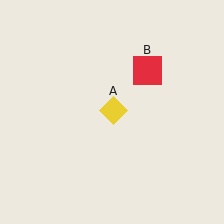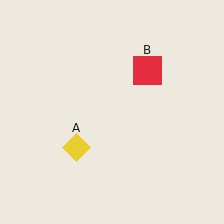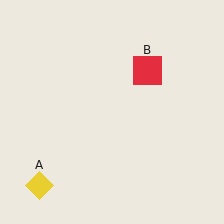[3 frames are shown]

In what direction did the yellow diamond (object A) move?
The yellow diamond (object A) moved down and to the left.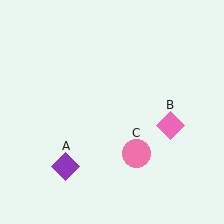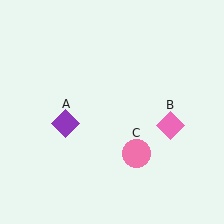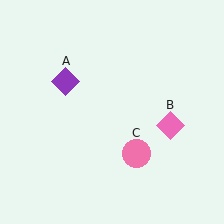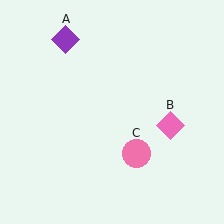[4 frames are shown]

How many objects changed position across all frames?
1 object changed position: purple diamond (object A).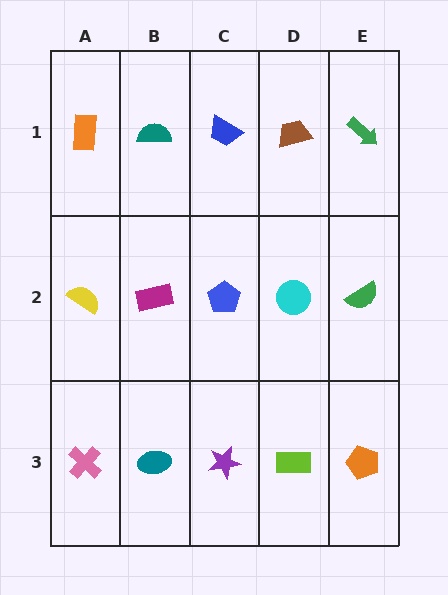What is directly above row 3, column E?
A green semicircle.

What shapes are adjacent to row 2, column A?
An orange rectangle (row 1, column A), a pink cross (row 3, column A), a magenta rectangle (row 2, column B).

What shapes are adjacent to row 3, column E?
A green semicircle (row 2, column E), a lime rectangle (row 3, column D).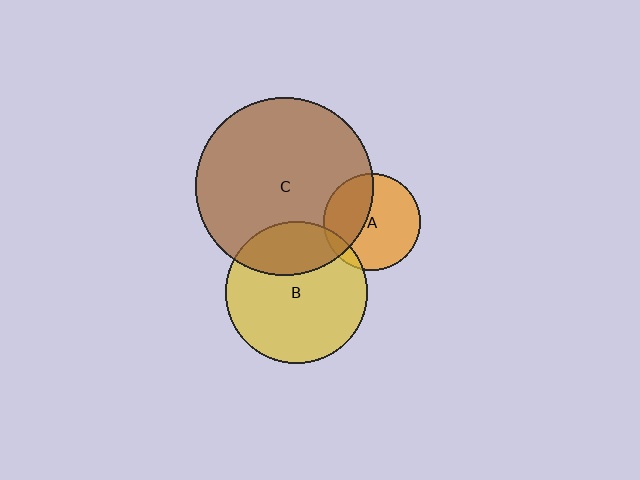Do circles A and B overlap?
Yes.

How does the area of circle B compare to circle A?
Approximately 2.1 times.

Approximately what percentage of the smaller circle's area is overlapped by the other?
Approximately 10%.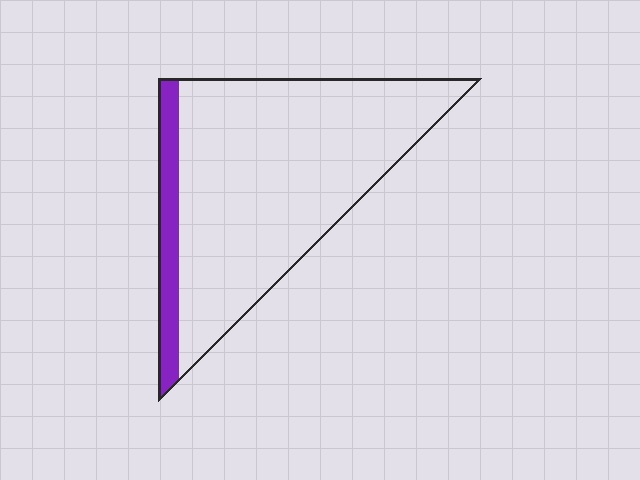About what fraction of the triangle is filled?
About one eighth (1/8).